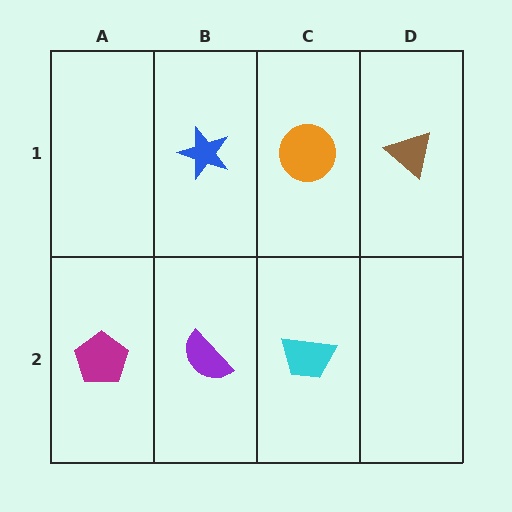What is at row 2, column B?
A purple semicircle.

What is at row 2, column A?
A magenta pentagon.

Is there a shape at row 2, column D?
No, that cell is empty.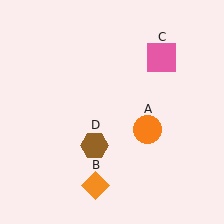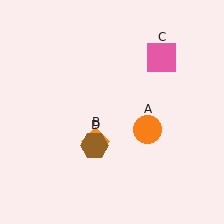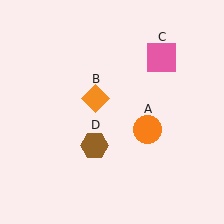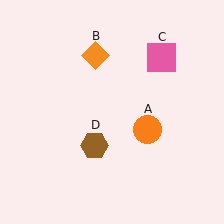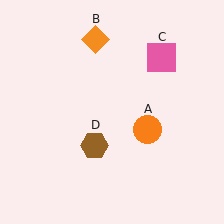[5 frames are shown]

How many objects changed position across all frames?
1 object changed position: orange diamond (object B).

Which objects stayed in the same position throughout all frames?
Orange circle (object A) and pink square (object C) and brown hexagon (object D) remained stationary.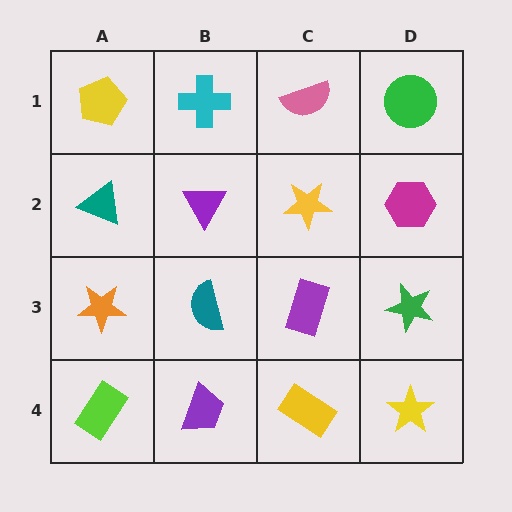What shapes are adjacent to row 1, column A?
A teal triangle (row 2, column A), a cyan cross (row 1, column B).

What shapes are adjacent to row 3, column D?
A magenta hexagon (row 2, column D), a yellow star (row 4, column D), a purple rectangle (row 3, column C).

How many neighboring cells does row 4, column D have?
2.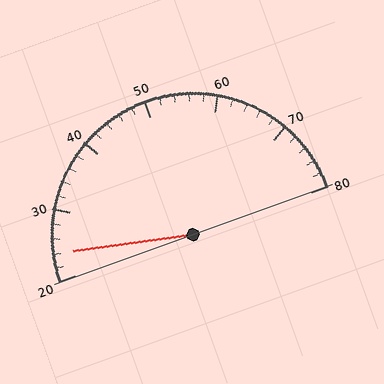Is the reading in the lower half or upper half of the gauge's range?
The reading is in the lower half of the range (20 to 80).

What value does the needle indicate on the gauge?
The needle indicates approximately 24.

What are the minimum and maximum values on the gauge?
The gauge ranges from 20 to 80.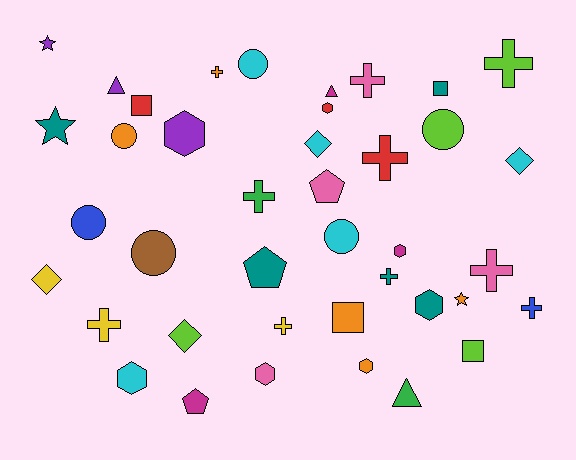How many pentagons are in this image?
There are 3 pentagons.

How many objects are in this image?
There are 40 objects.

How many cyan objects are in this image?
There are 5 cyan objects.